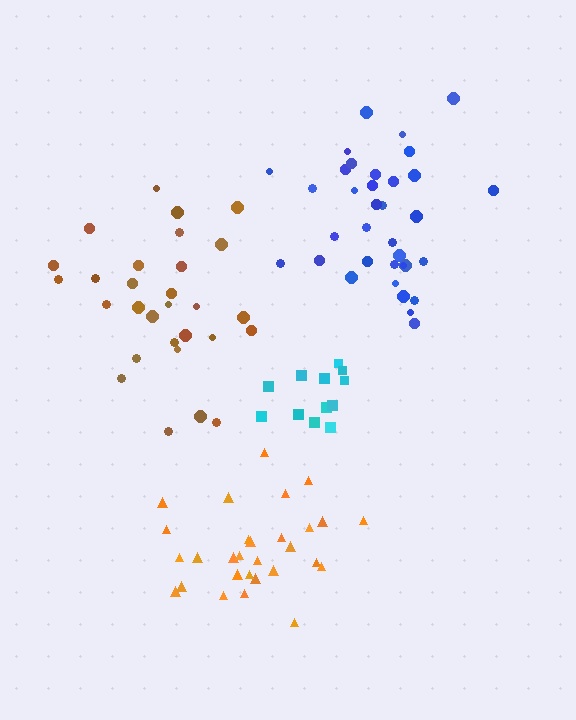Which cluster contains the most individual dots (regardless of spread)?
Blue (35).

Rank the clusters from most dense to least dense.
cyan, orange, blue, brown.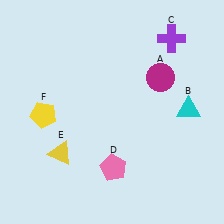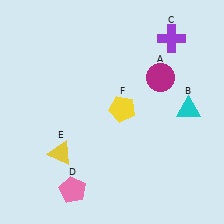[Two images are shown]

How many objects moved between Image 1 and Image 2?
2 objects moved between the two images.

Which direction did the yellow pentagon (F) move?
The yellow pentagon (F) moved right.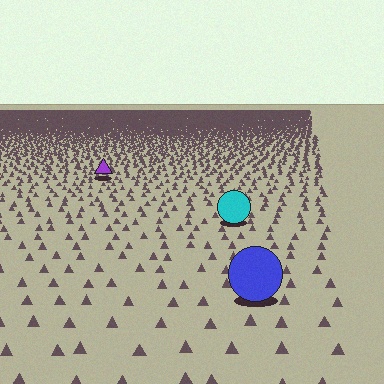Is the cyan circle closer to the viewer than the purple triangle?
Yes. The cyan circle is closer — you can tell from the texture gradient: the ground texture is coarser near it.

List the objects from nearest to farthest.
From nearest to farthest: the blue circle, the cyan circle, the purple triangle.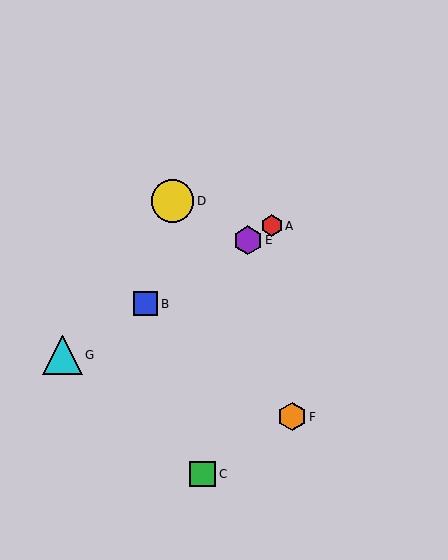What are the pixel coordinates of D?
Object D is at (173, 201).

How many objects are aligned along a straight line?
4 objects (A, B, E, G) are aligned along a straight line.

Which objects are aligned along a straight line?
Objects A, B, E, G are aligned along a straight line.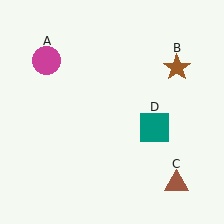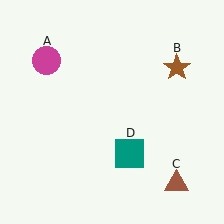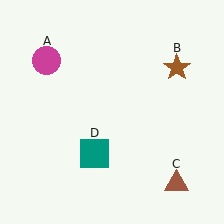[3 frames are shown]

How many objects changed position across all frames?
1 object changed position: teal square (object D).